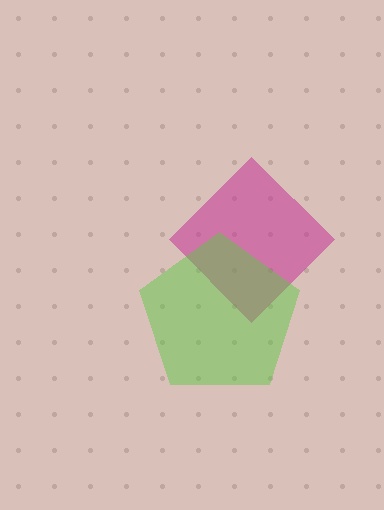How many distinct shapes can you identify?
There are 2 distinct shapes: a magenta diamond, a lime pentagon.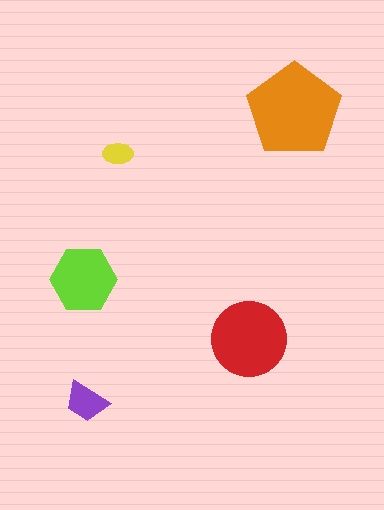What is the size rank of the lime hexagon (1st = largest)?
3rd.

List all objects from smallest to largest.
The yellow ellipse, the purple trapezoid, the lime hexagon, the red circle, the orange pentagon.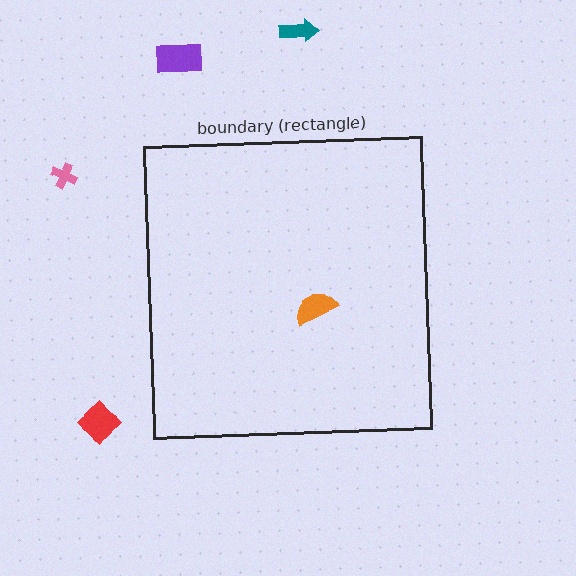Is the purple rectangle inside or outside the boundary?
Outside.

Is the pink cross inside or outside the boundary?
Outside.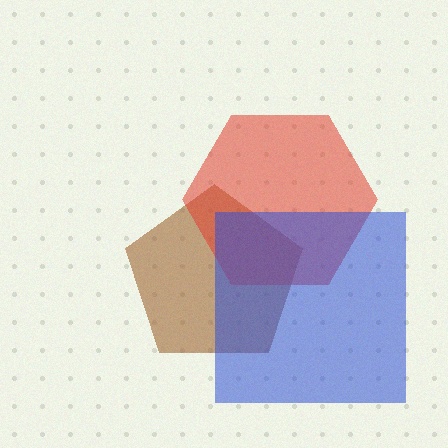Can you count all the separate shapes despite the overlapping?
Yes, there are 3 separate shapes.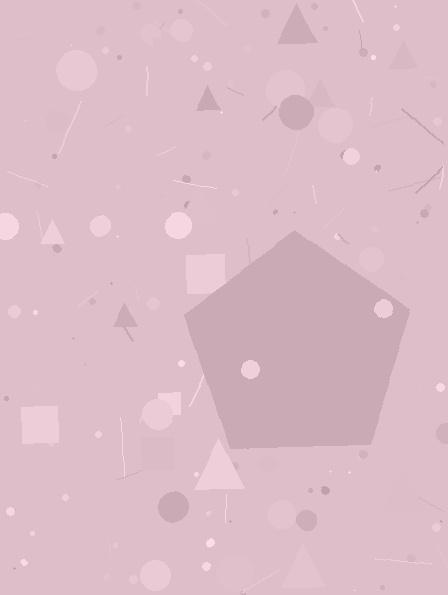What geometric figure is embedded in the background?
A pentagon is embedded in the background.